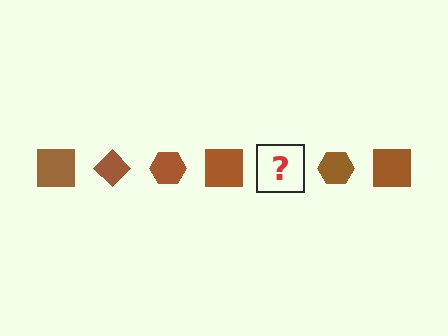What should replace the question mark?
The question mark should be replaced with a brown diamond.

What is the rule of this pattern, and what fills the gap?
The rule is that the pattern cycles through square, diamond, hexagon shapes in brown. The gap should be filled with a brown diamond.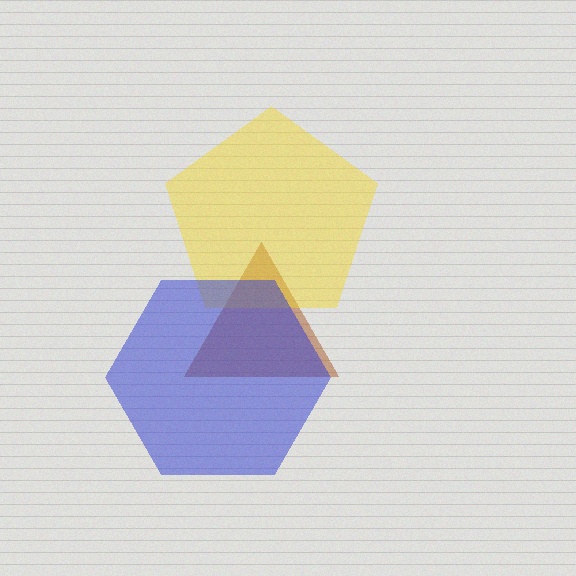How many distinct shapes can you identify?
There are 3 distinct shapes: a brown triangle, a yellow pentagon, a blue hexagon.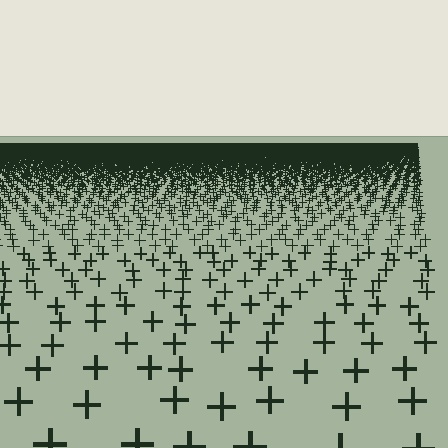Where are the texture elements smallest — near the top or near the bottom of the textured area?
Near the top.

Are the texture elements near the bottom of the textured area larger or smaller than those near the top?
Larger. Near the bottom, elements are closer to the viewer and appear at a bigger on-screen size.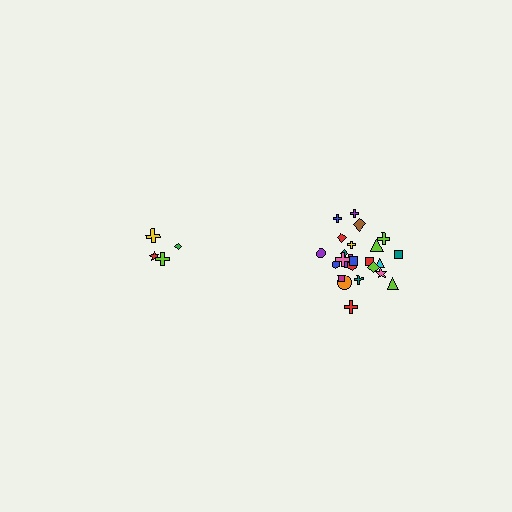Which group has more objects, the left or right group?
The right group.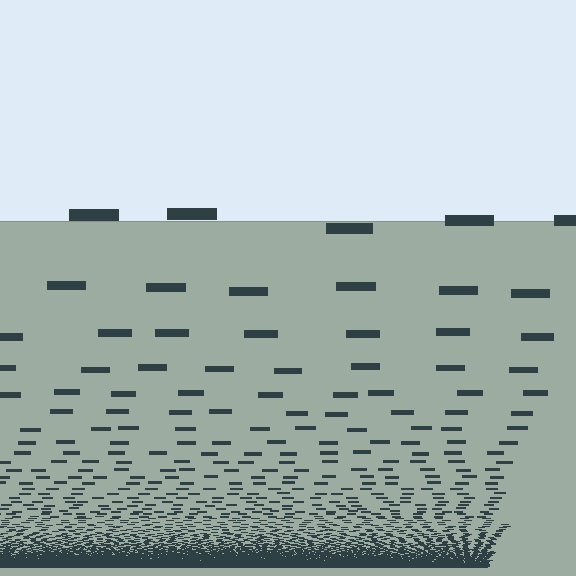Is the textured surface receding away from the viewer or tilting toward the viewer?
The surface appears to tilt toward the viewer. Texture elements get larger and sparser toward the top.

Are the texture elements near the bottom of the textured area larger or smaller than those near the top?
Smaller. The gradient is inverted — elements near the bottom are smaller and denser.